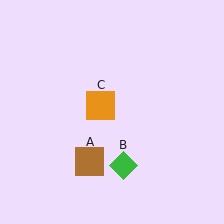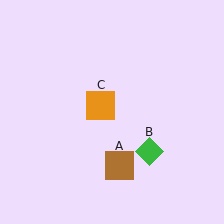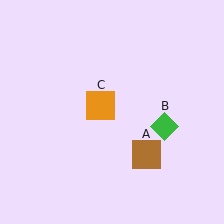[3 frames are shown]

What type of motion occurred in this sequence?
The brown square (object A), green diamond (object B) rotated counterclockwise around the center of the scene.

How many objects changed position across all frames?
2 objects changed position: brown square (object A), green diamond (object B).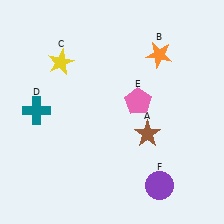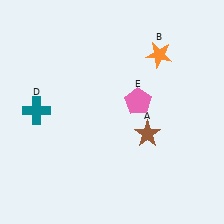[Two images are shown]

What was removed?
The purple circle (F), the yellow star (C) were removed in Image 2.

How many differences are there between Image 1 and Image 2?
There are 2 differences between the two images.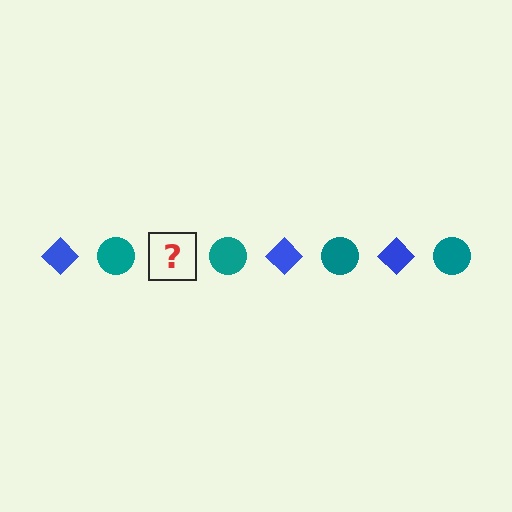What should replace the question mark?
The question mark should be replaced with a blue diamond.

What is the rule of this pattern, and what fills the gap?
The rule is that the pattern alternates between blue diamond and teal circle. The gap should be filled with a blue diamond.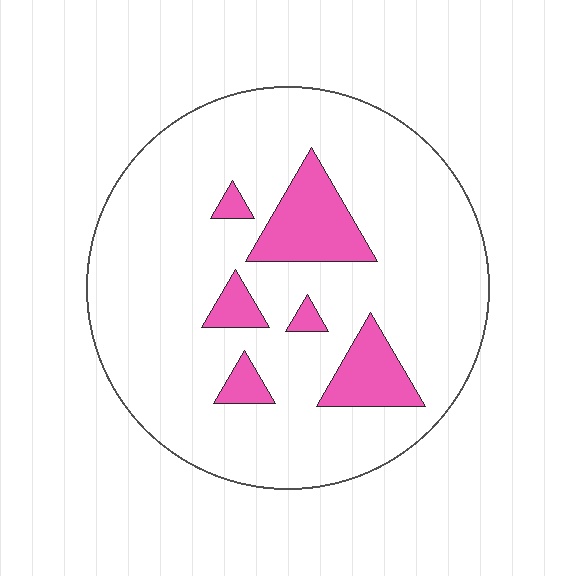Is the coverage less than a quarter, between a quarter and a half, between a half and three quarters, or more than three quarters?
Less than a quarter.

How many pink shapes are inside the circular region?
6.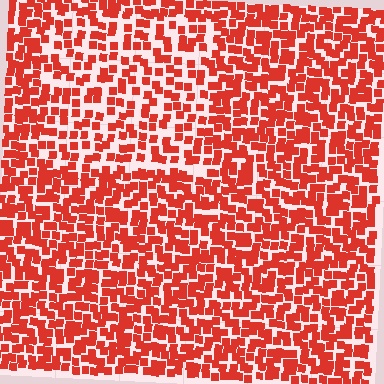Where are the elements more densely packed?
The elements are more densely packed outside the rectangle boundary.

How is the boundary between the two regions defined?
The boundary is defined by a change in element density (approximately 1.6x ratio). All elements are the same color, size, and shape.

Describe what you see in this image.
The image contains small red elements arranged at two different densities. A rectangle-shaped region is visible where the elements are less densely packed than the surrounding area.